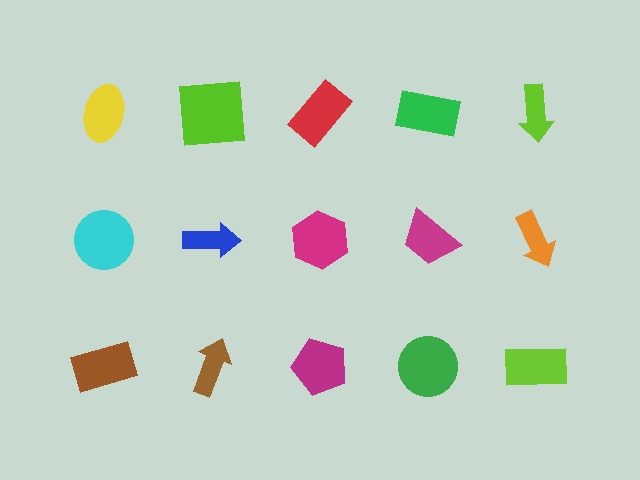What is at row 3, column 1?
A brown rectangle.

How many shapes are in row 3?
5 shapes.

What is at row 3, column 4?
A green circle.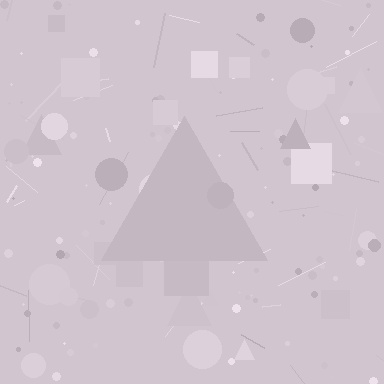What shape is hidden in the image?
A triangle is hidden in the image.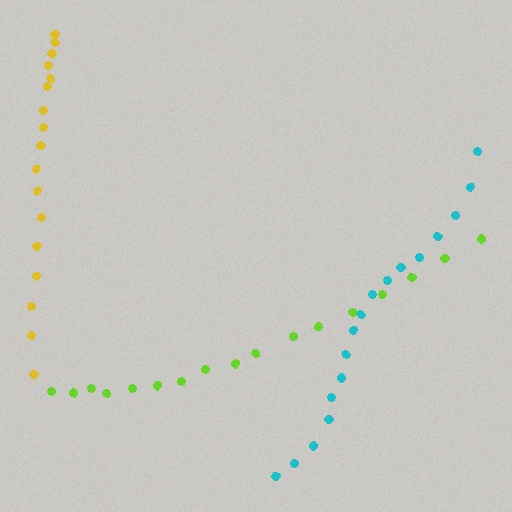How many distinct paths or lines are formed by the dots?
There are 3 distinct paths.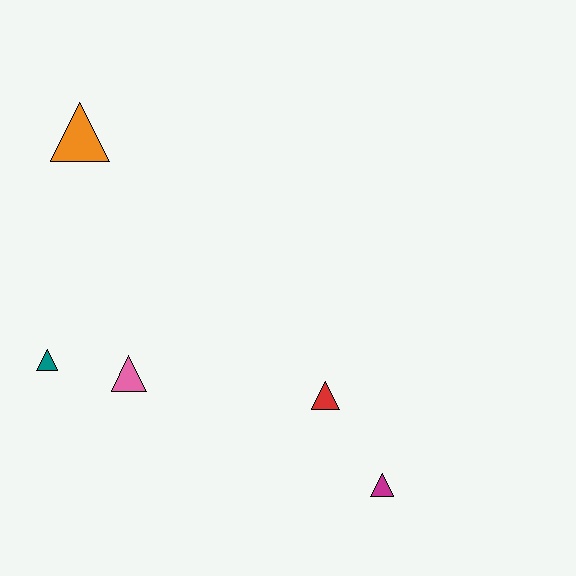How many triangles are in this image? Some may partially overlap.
There are 5 triangles.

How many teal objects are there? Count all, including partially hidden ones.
There is 1 teal object.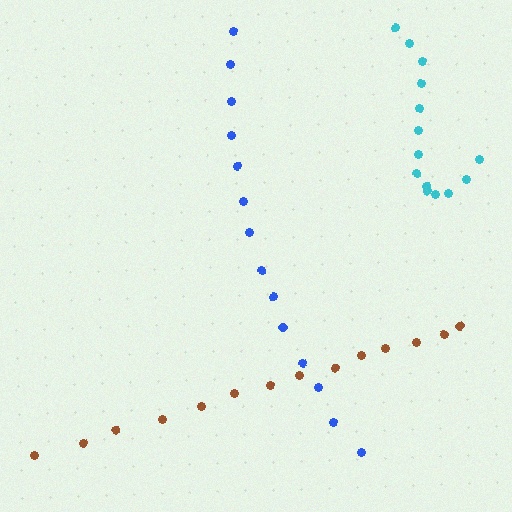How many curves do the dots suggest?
There are 3 distinct paths.